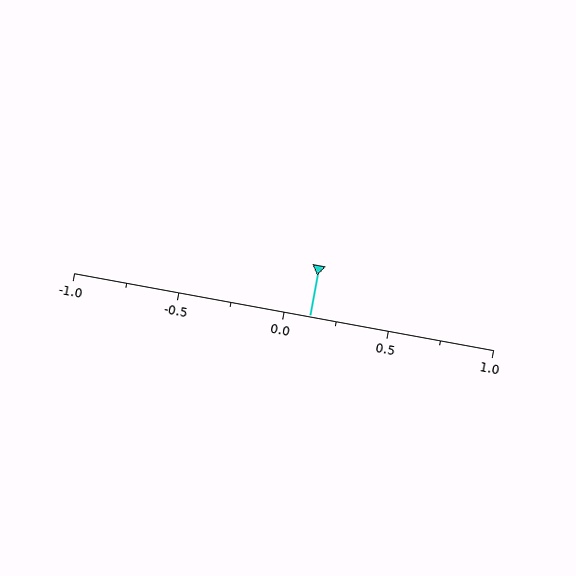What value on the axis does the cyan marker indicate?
The marker indicates approximately 0.12.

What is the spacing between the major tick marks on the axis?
The major ticks are spaced 0.5 apart.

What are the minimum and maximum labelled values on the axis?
The axis runs from -1.0 to 1.0.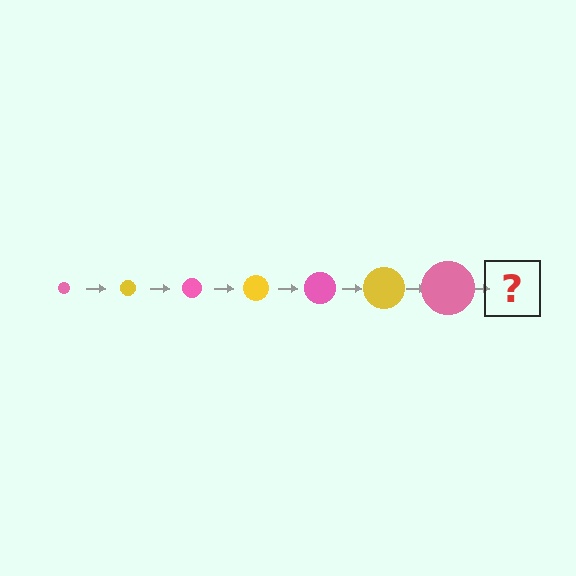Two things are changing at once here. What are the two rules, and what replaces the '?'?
The two rules are that the circle grows larger each step and the color cycles through pink and yellow. The '?' should be a yellow circle, larger than the previous one.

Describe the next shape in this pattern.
It should be a yellow circle, larger than the previous one.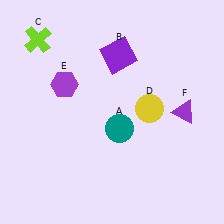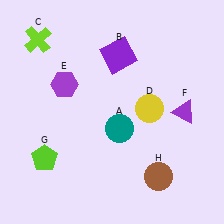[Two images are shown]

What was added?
A lime pentagon (G), a brown circle (H) were added in Image 2.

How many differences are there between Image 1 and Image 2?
There are 2 differences between the two images.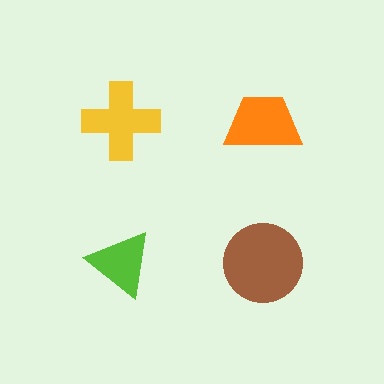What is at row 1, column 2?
An orange trapezoid.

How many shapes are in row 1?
2 shapes.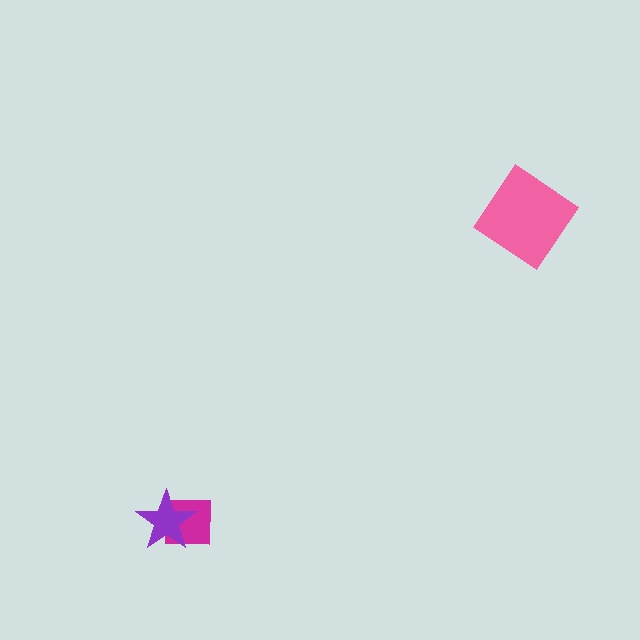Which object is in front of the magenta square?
The purple star is in front of the magenta square.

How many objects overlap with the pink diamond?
0 objects overlap with the pink diamond.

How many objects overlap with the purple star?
1 object overlaps with the purple star.